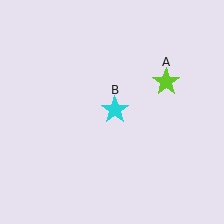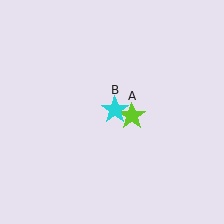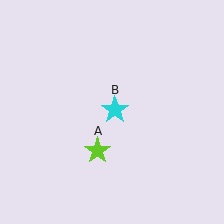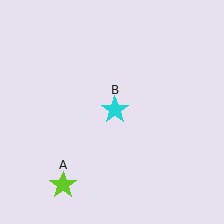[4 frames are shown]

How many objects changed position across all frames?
1 object changed position: lime star (object A).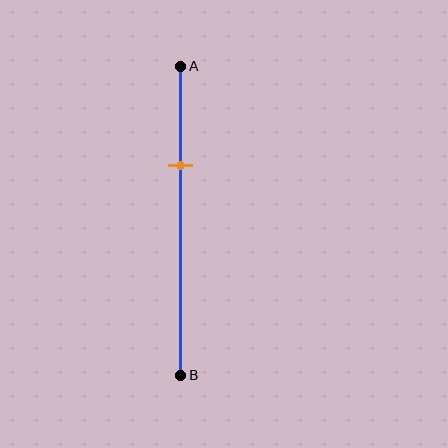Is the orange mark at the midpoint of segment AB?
No, the mark is at about 30% from A, not at the 50% midpoint.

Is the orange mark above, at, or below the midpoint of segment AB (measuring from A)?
The orange mark is above the midpoint of segment AB.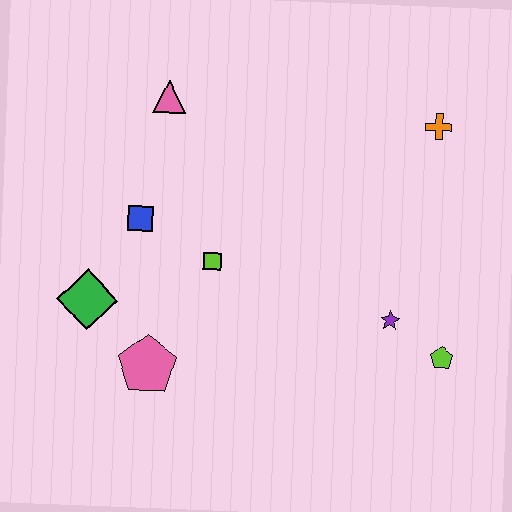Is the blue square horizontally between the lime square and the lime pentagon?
No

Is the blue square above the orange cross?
No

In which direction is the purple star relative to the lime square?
The purple star is to the right of the lime square.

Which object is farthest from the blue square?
The lime pentagon is farthest from the blue square.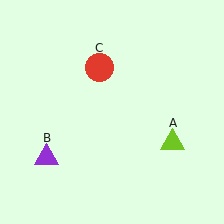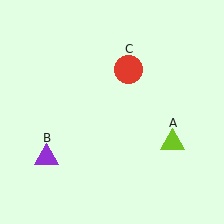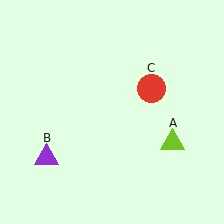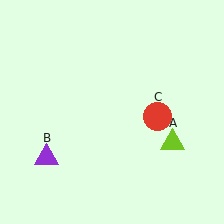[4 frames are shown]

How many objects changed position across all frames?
1 object changed position: red circle (object C).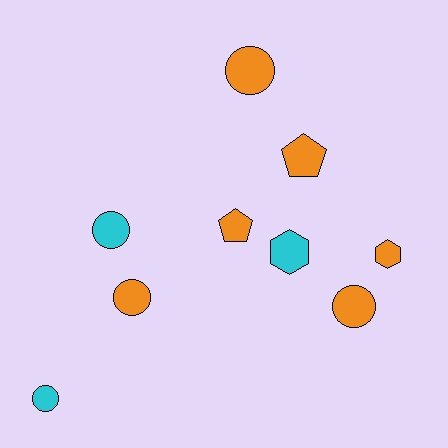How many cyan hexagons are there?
There is 1 cyan hexagon.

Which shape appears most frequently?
Circle, with 5 objects.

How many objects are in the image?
There are 9 objects.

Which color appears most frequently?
Orange, with 6 objects.